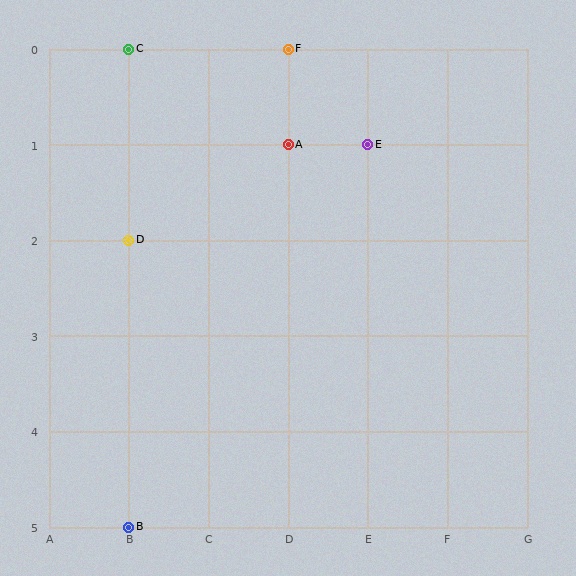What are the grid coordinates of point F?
Point F is at grid coordinates (D, 0).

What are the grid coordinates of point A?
Point A is at grid coordinates (D, 1).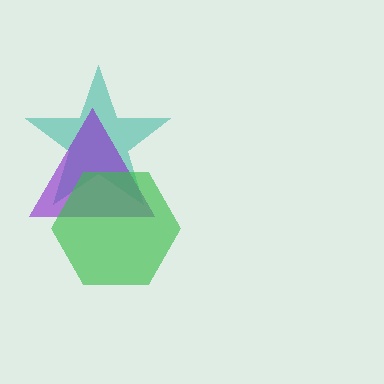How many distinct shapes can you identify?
There are 3 distinct shapes: a teal star, a purple triangle, a green hexagon.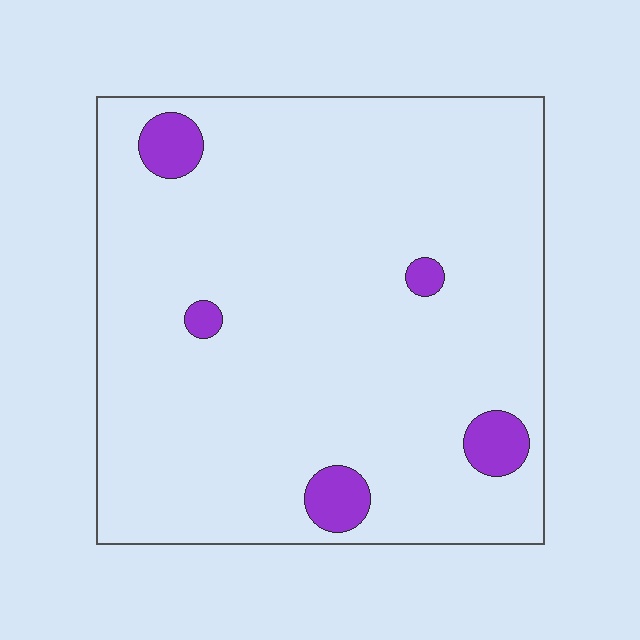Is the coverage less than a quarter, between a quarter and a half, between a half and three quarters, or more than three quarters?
Less than a quarter.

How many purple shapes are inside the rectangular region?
5.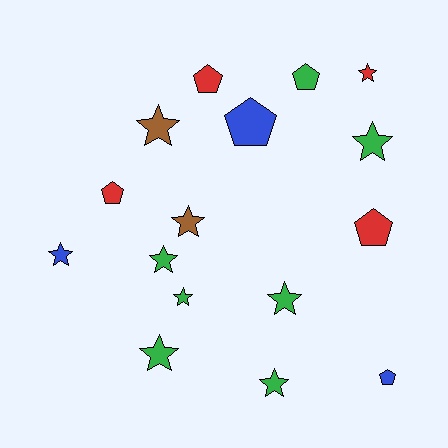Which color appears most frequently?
Green, with 7 objects.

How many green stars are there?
There are 6 green stars.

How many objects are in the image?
There are 16 objects.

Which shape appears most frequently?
Star, with 10 objects.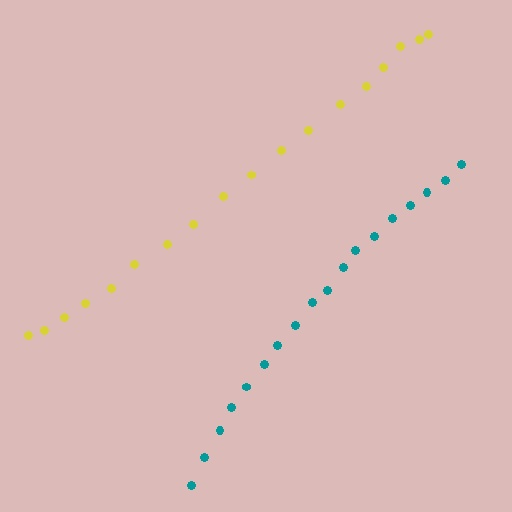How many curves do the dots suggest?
There are 2 distinct paths.